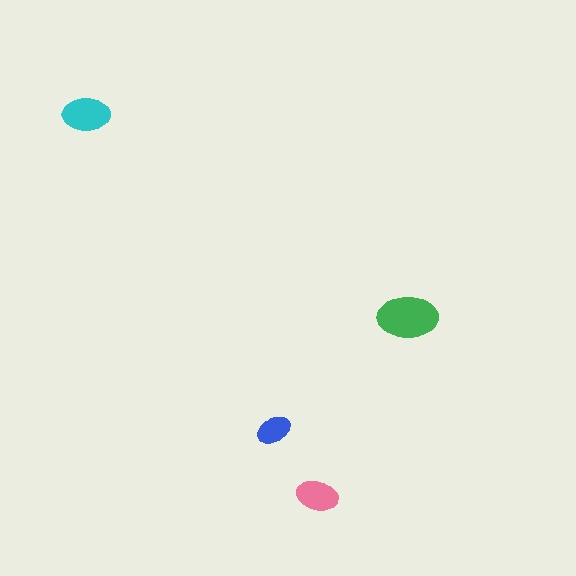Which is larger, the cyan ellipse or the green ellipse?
The green one.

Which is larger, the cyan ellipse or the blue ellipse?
The cyan one.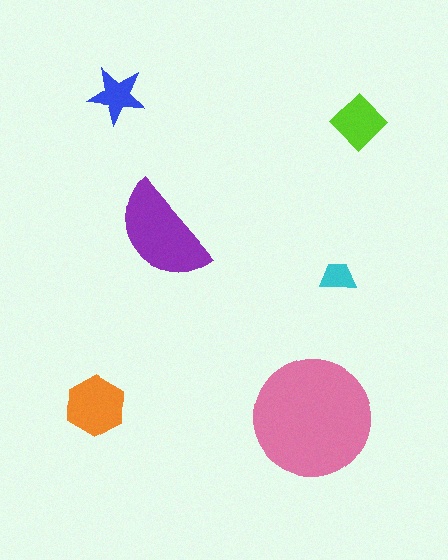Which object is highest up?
The blue star is topmost.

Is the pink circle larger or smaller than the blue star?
Larger.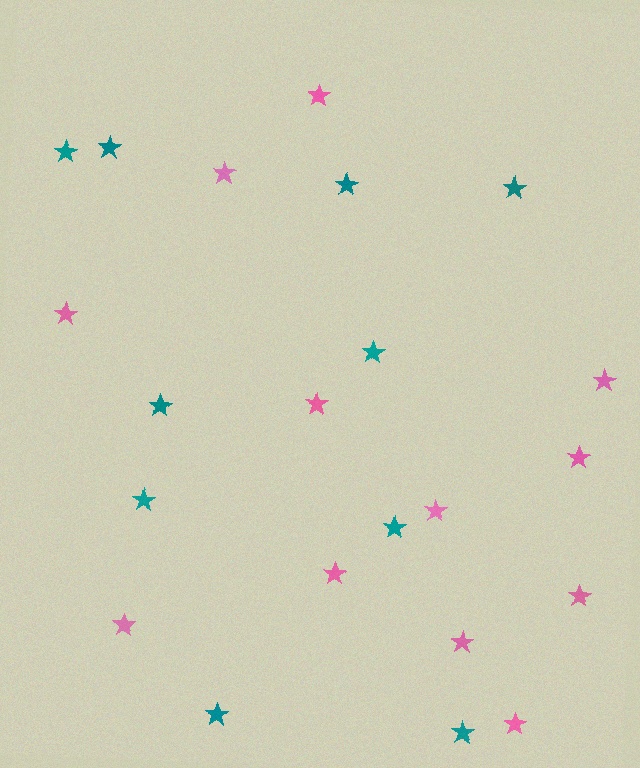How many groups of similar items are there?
There are 2 groups: one group of pink stars (12) and one group of teal stars (10).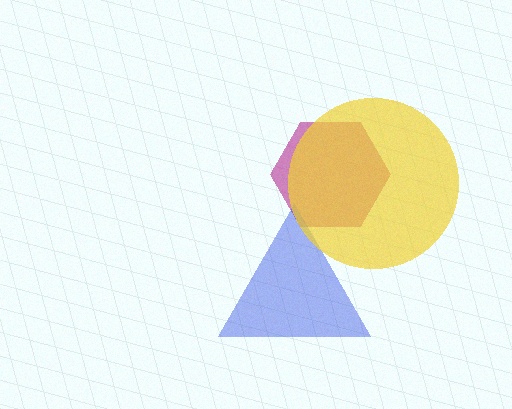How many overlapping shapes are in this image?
There are 3 overlapping shapes in the image.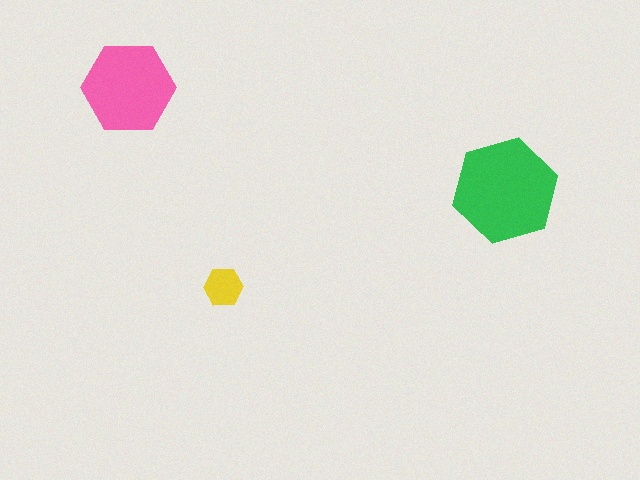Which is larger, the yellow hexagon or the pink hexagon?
The pink one.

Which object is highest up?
The pink hexagon is topmost.